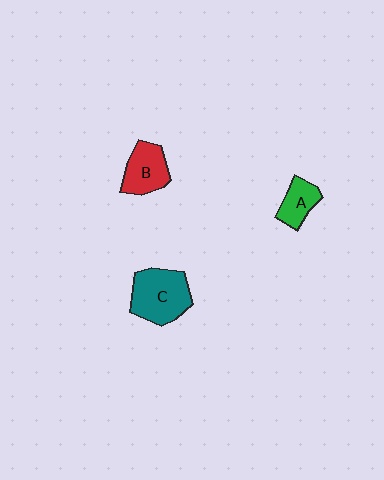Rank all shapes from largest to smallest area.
From largest to smallest: C (teal), B (red), A (green).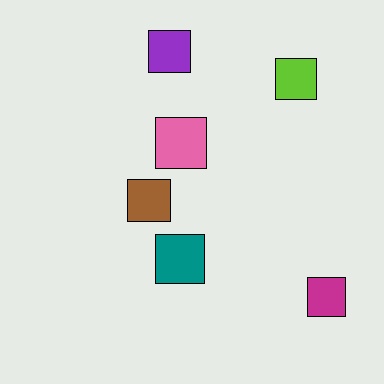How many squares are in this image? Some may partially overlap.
There are 6 squares.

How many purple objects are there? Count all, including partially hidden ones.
There is 1 purple object.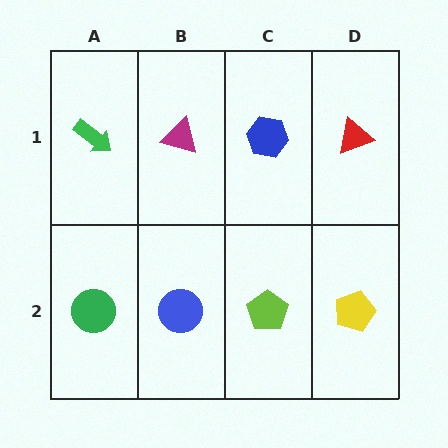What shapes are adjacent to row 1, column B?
A blue circle (row 2, column B), a green arrow (row 1, column A), a blue hexagon (row 1, column C).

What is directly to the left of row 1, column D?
A blue hexagon.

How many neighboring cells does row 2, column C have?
3.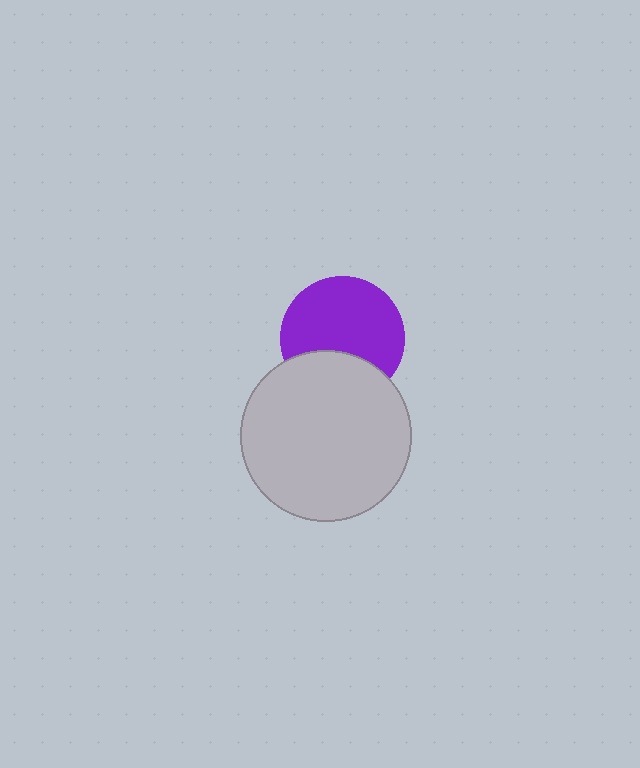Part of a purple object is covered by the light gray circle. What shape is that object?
It is a circle.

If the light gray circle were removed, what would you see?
You would see the complete purple circle.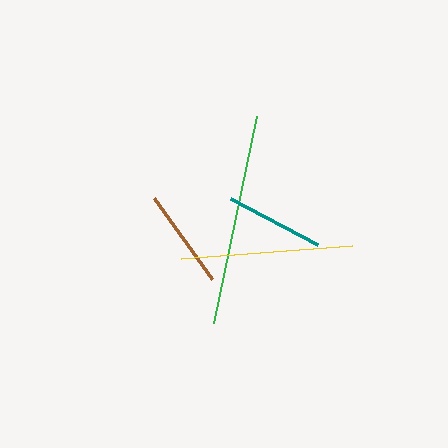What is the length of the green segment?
The green segment is approximately 211 pixels long.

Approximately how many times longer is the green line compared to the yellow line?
The green line is approximately 1.2 times the length of the yellow line.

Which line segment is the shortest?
The teal line is the shortest at approximately 99 pixels.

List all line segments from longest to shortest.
From longest to shortest: green, yellow, brown, teal.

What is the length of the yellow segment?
The yellow segment is approximately 172 pixels long.